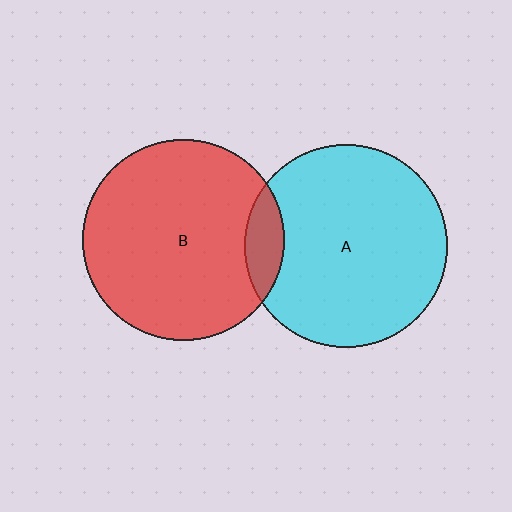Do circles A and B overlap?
Yes.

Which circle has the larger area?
Circle A (cyan).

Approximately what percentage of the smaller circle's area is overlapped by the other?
Approximately 10%.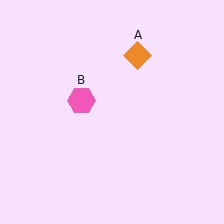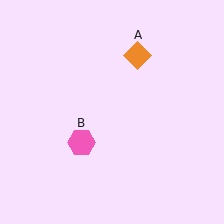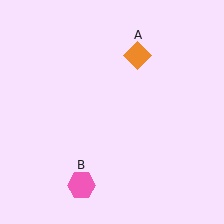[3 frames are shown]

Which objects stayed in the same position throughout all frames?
Orange diamond (object A) remained stationary.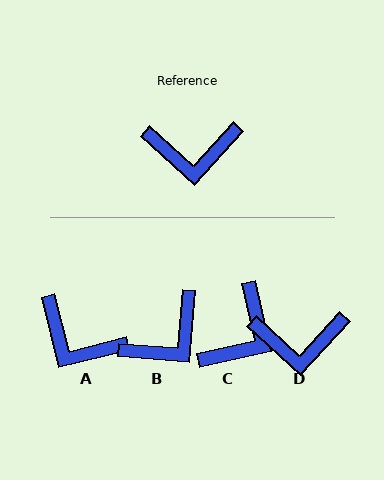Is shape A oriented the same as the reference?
No, it is off by about 34 degrees.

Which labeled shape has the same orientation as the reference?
D.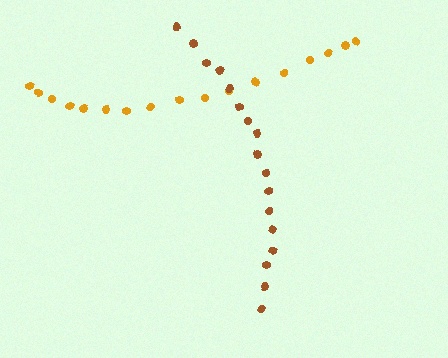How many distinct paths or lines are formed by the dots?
There are 2 distinct paths.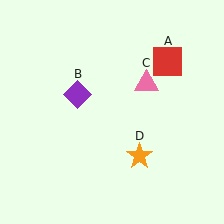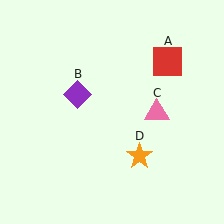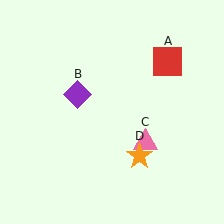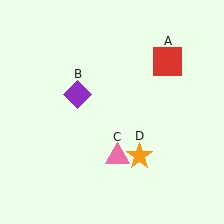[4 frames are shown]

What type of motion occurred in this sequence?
The pink triangle (object C) rotated clockwise around the center of the scene.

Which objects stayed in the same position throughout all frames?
Red square (object A) and purple diamond (object B) and orange star (object D) remained stationary.